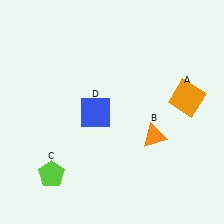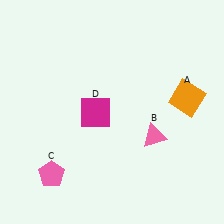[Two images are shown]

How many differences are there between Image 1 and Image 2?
There are 3 differences between the two images.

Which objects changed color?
B changed from orange to pink. C changed from lime to pink. D changed from blue to magenta.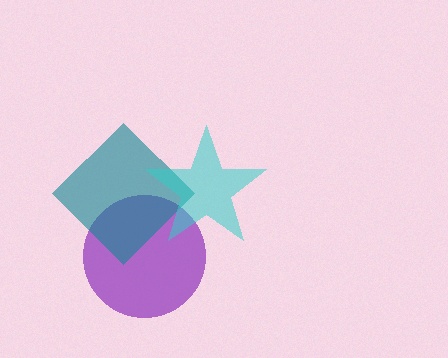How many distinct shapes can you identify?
There are 3 distinct shapes: a purple circle, a teal diamond, a cyan star.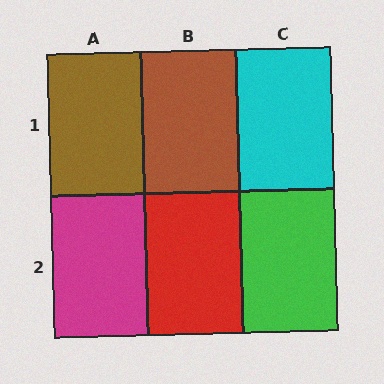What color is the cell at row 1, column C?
Cyan.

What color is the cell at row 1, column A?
Brown.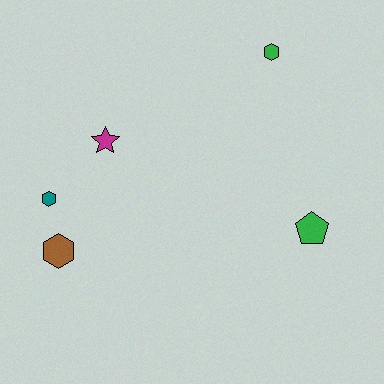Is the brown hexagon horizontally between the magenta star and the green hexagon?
No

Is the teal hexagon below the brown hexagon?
No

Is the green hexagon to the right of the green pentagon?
No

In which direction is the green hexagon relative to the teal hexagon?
The green hexagon is to the right of the teal hexagon.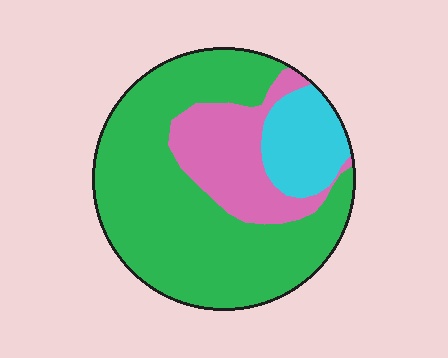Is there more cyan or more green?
Green.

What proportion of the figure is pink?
Pink takes up less than a quarter of the figure.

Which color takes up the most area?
Green, at roughly 65%.